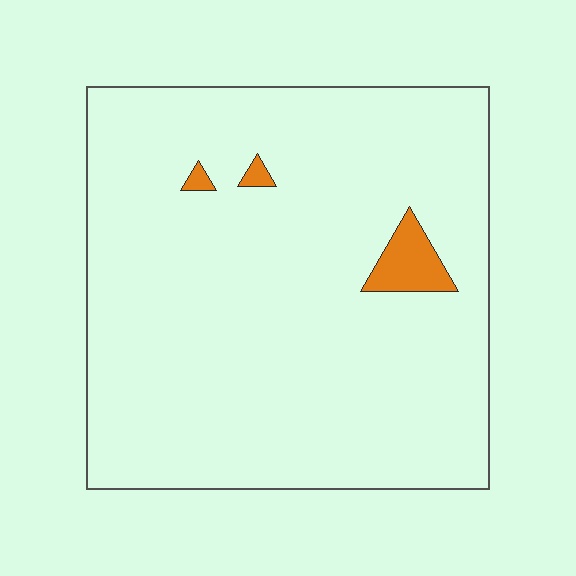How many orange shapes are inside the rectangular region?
3.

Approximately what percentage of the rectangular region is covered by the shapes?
Approximately 5%.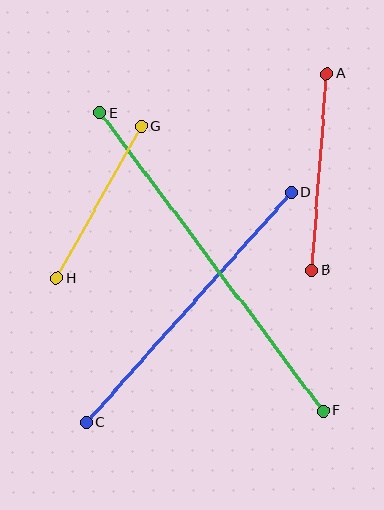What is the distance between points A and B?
The distance is approximately 197 pixels.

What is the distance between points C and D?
The distance is approximately 309 pixels.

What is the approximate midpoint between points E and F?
The midpoint is at approximately (212, 262) pixels.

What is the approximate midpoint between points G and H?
The midpoint is at approximately (99, 202) pixels.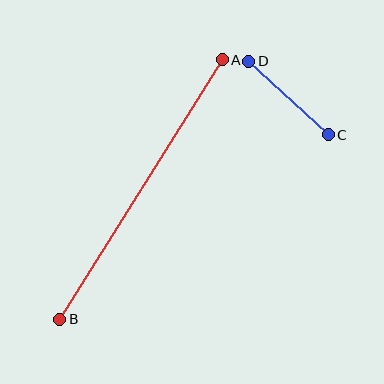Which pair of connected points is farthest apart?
Points A and B are farthest apart.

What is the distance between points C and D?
The distance is approximately 108 pixels.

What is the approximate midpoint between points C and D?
The midpoint is at approximately (289, 98) pixels.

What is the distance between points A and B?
The distance is approximately 306 pixels.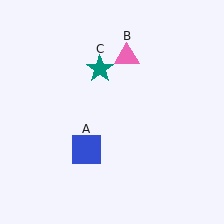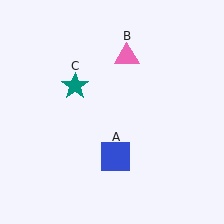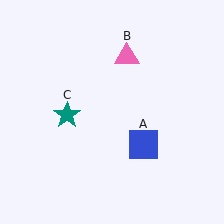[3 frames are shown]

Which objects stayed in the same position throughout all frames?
Pink triangle (object B) remained stationary.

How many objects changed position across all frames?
2 objects changed position: blue square (object A), teal star (object C).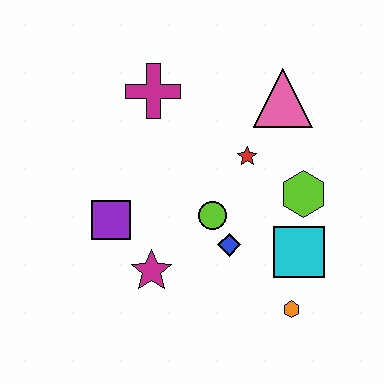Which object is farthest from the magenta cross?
The orange hexagon is farthest from the magenta cross.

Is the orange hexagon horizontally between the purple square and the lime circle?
No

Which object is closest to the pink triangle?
The red star is closest to the pink triangle.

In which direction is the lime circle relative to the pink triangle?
The lime circle is below the pink triangle.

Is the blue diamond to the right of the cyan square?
No